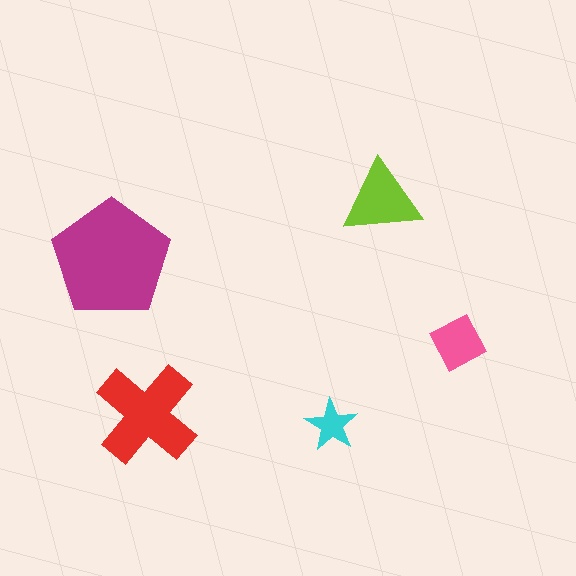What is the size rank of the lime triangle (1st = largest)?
3rd.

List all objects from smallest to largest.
The cyan star, the pink diamond, the lime triangle, the red cross, the magenta pentagon.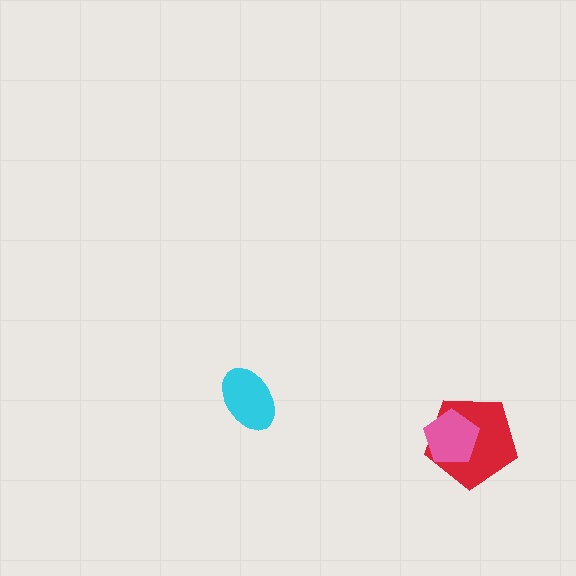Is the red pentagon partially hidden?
Yes, it is partially covered by another shape.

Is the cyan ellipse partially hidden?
No, no other shape covers it.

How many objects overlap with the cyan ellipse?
0 objects overlap with the cyan ellipse.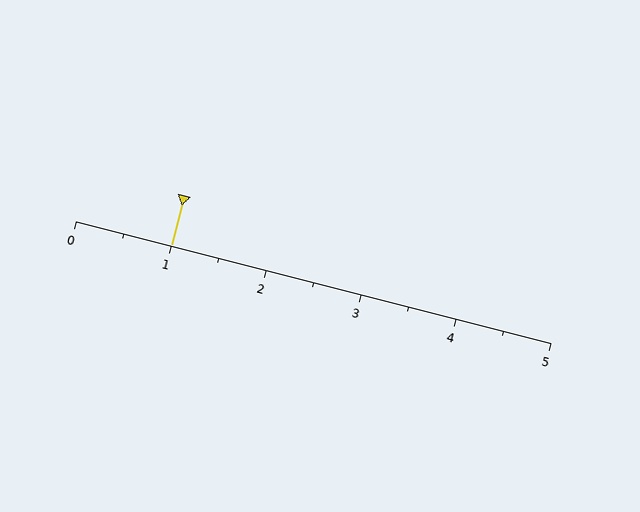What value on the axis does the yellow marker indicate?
The marker indicates approximately 1.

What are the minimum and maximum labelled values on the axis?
The axis runs from 0 to 5.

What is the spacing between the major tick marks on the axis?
The major ticks are spaced 1 apart.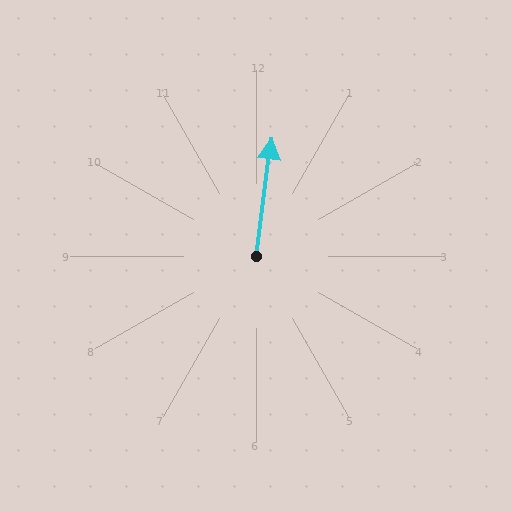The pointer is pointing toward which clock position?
Roughly 12 o'clock.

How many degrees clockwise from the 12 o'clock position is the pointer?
Approximately 8 degrees.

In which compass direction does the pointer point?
North.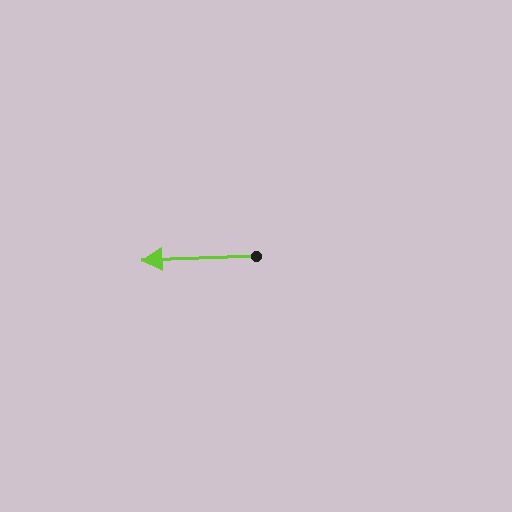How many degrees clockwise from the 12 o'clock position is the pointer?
Approximately 268 degrees.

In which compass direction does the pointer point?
West.